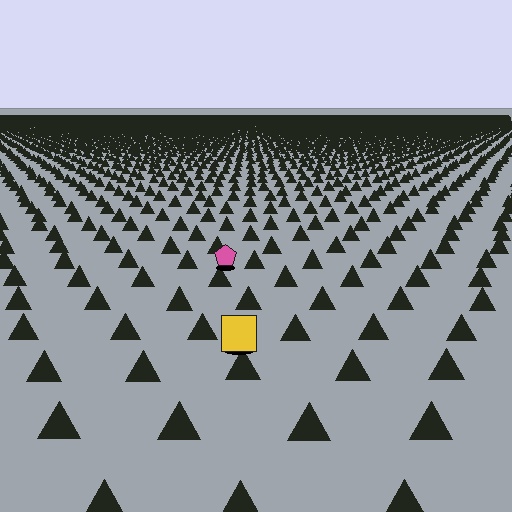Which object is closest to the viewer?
The yellow square is closest. The texture marks near it are larger and more spread out.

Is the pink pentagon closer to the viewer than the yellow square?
No. The yellow square is closer — you can tell from the texture gradient: the ground texture is coarser near it.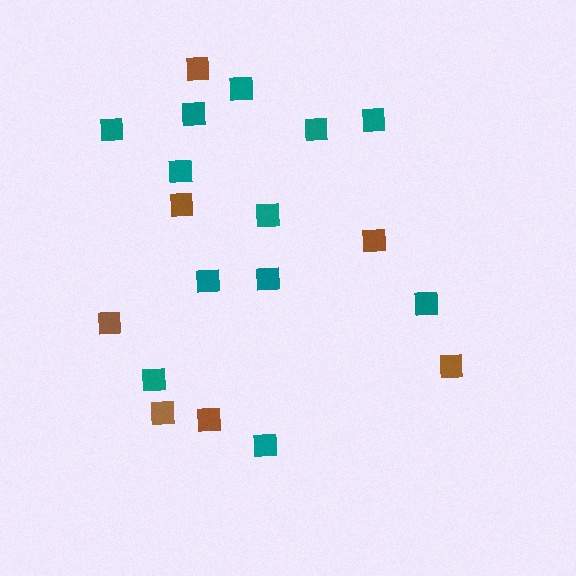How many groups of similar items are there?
There are 2 groups: one group of brown squares (7) and one group of teal squares (12).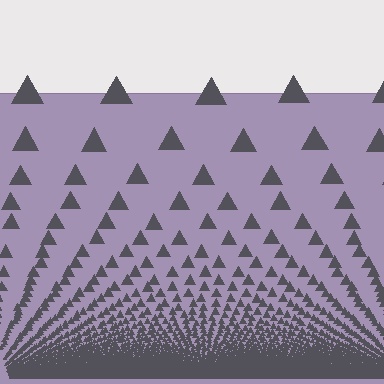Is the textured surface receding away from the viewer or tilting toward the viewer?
The surface appears to tilt toward the viewer. Texture elements get larger and sparser toward the top.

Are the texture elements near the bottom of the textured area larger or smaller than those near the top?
Smaller. The gradient is inverted — elements near the bottom are smaller and denser.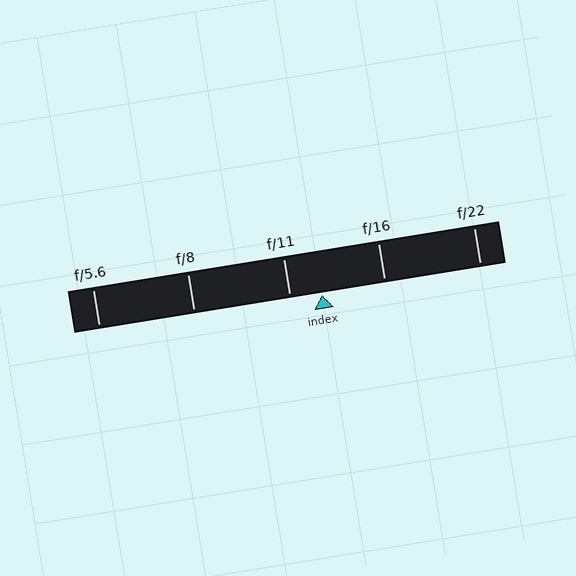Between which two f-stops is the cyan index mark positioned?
The index mark is between f/11 and f/16.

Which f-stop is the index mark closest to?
The index mark is closest to f/11.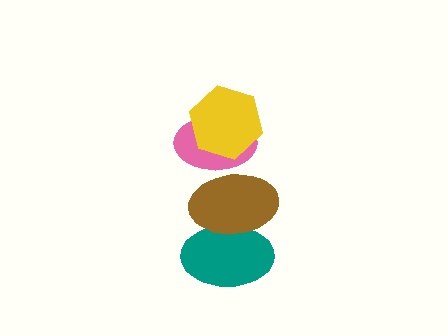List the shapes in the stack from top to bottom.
From top to bottom: the yellow hexagon, the pink ellipse, the brown ellipse, the teal ellipse.